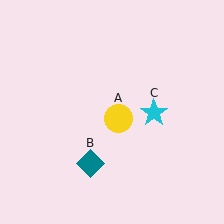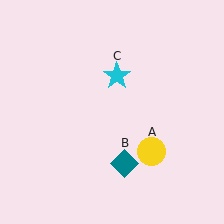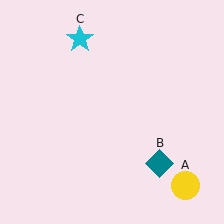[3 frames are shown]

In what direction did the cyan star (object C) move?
The cyan star (object C) moved up and to the left.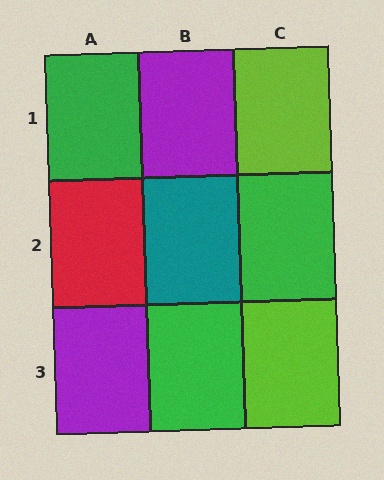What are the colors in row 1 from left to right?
Green, purple, lime.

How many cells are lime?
2 cells are lime.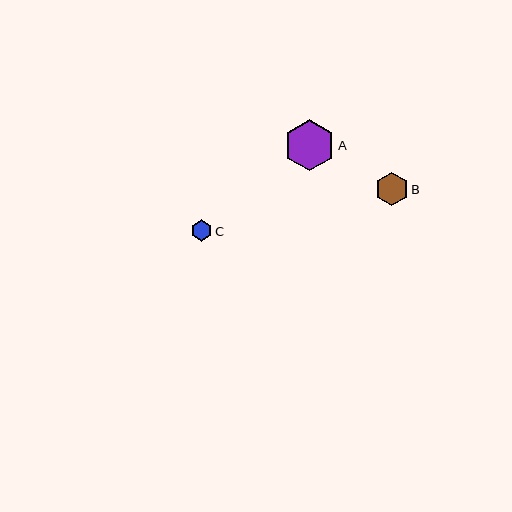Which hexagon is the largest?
Hexagon A is the largest with a size of approximately 51 pixels.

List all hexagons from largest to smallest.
From largest to smallest: A, B, C.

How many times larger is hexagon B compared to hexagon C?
Hexagon B is approximately 1.6 times the size of hexagon C.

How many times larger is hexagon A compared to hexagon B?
Hexagon A is approximately 1.5 times the size of hexagon B.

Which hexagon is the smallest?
Hexagon C is the smallest with a size of approximately 21 pixels.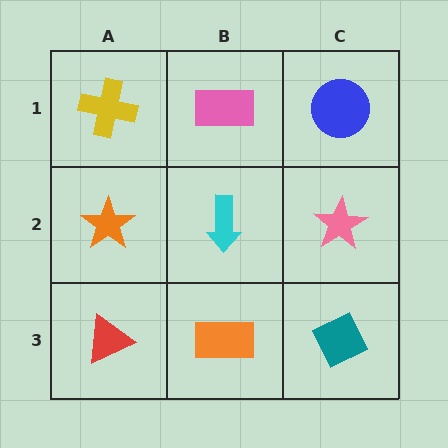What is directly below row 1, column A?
An orange star.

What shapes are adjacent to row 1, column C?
A pink star (row 2, column C), a pink rectangle (row 1, column B).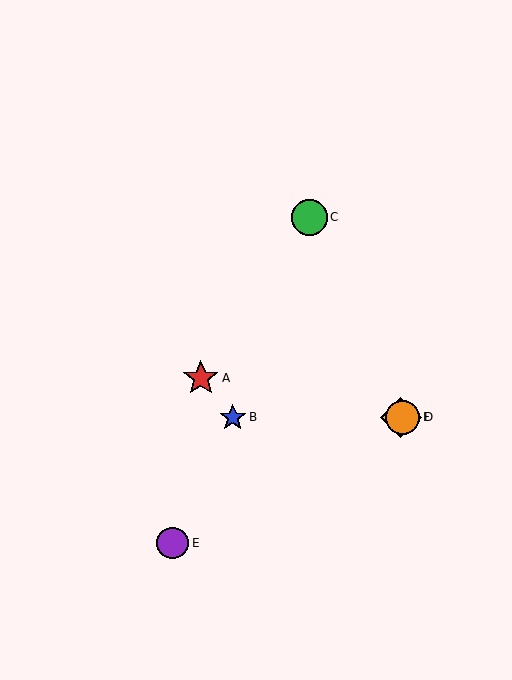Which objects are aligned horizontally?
Objects B, D, F are aligned horizontally.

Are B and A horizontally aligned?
No, B is at y≈417 and A is at y≈378.